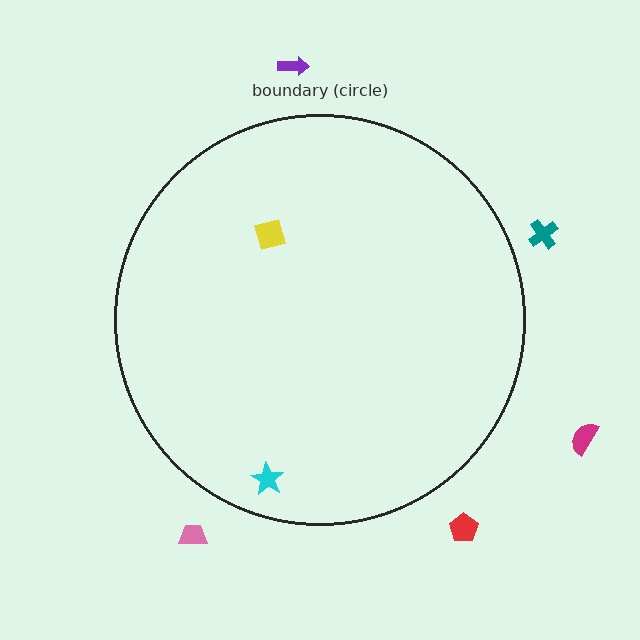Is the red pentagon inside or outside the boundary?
Outside.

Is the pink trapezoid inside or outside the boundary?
Outside.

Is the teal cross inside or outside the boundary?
Outside.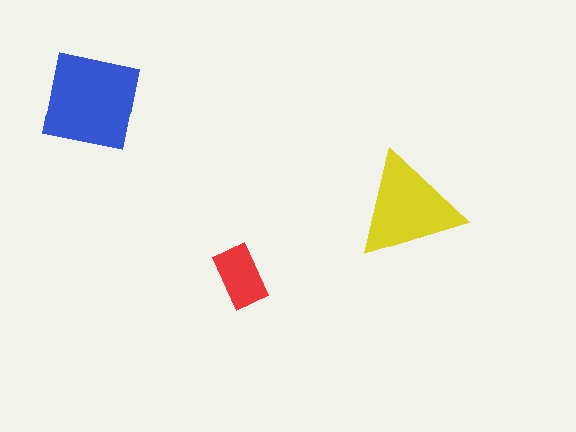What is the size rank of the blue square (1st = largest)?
1st.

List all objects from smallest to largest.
The red rectangle, the yellow triangle, the blue square.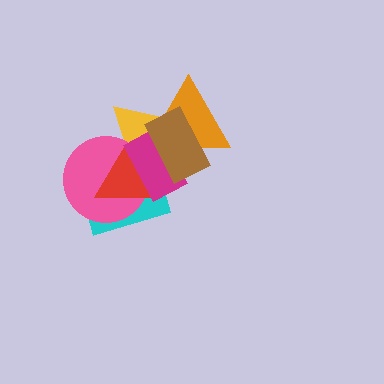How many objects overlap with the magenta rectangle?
6 objects overlap with the magenta rectangle.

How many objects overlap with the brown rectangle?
3 objects overlap with the brown rectangle.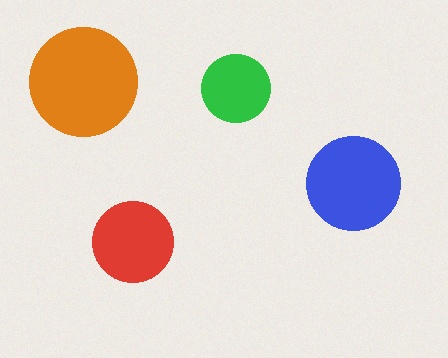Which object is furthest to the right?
The blue circle is rightmost.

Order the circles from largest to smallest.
the orange one, the blue one, the red one, the green one.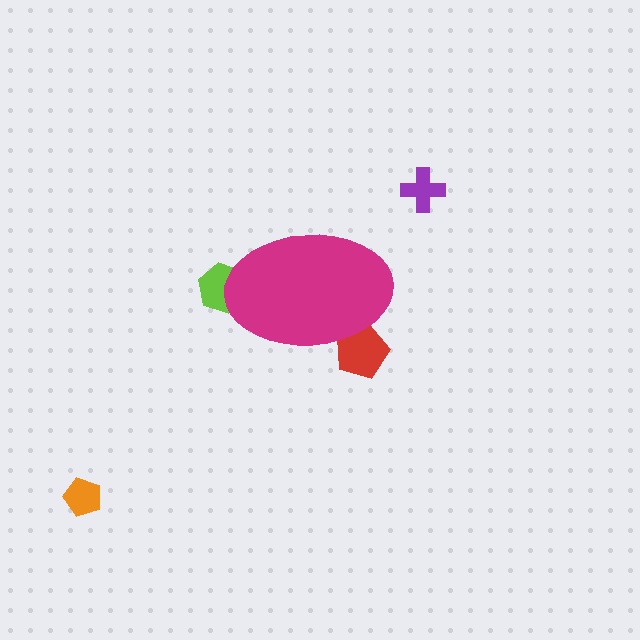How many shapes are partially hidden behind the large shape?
2 shapes are partially hidden.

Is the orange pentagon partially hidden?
No, the orange pentagon is fully visible.